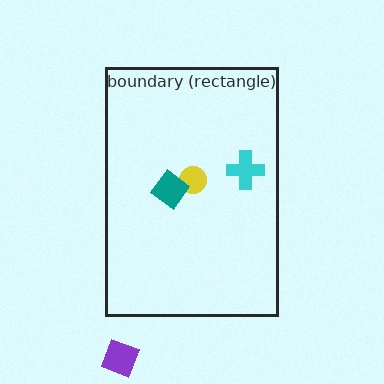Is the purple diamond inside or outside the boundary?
Outside.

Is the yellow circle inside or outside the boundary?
Inside.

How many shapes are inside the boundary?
3 inside, 1 outside.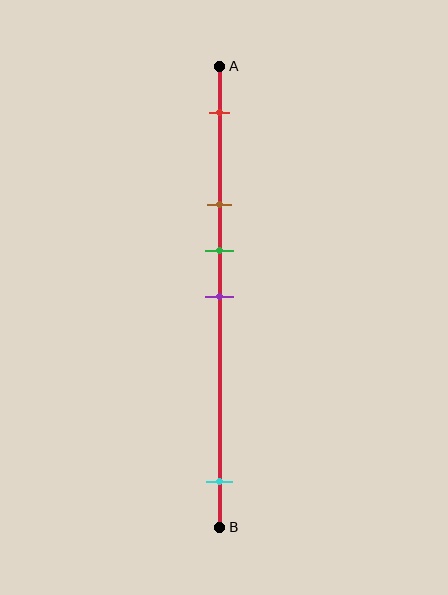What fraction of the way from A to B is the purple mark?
The purple mark is approximately 50% (0.5) of the way from A to B.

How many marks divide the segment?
There are 5 marks dividing the segment.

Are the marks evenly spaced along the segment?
No, the marks are not evenly spaced.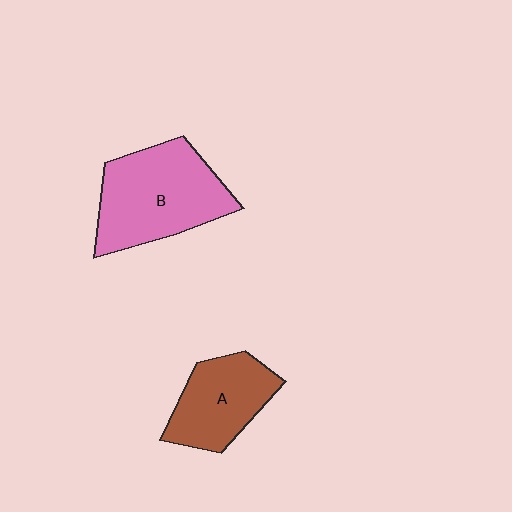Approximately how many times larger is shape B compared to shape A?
Approximately 1.5 times.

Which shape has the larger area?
Shape B (pink).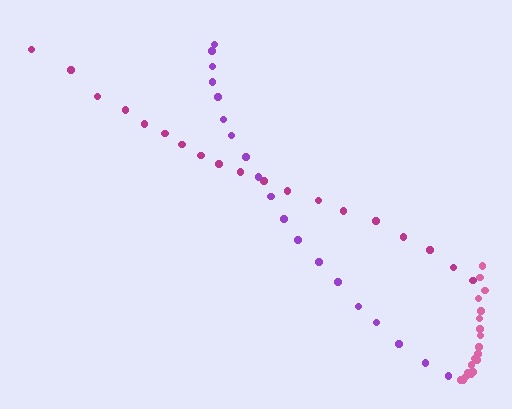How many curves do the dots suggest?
There are 3 distinct paths.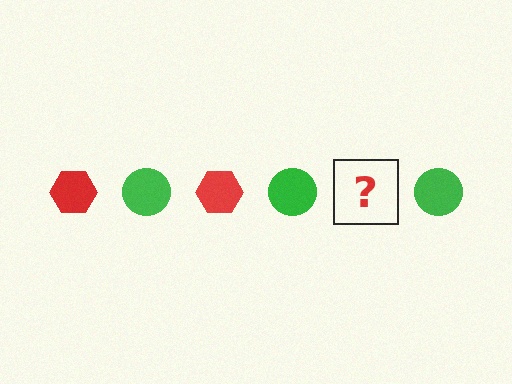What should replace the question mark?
The question mark should be replaced with a red hexagon.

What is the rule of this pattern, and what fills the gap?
The rule is that the pattern alternates between red hexagon and green circle. The gap should be filled with a red hexagon.